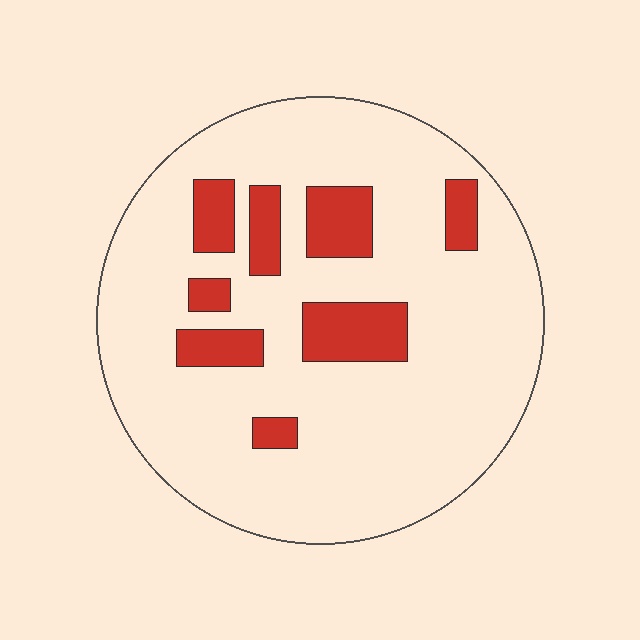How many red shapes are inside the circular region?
8.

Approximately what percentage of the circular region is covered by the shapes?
Approximately 15%.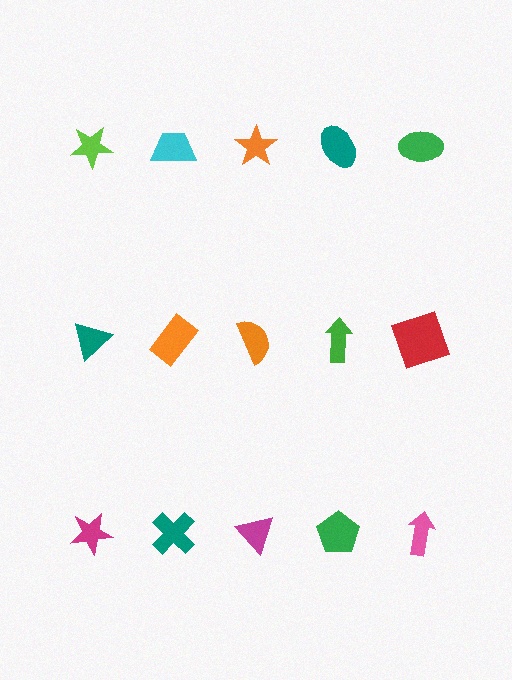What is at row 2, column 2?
An orange rectangle.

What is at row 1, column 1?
A lime star.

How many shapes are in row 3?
5 shapes.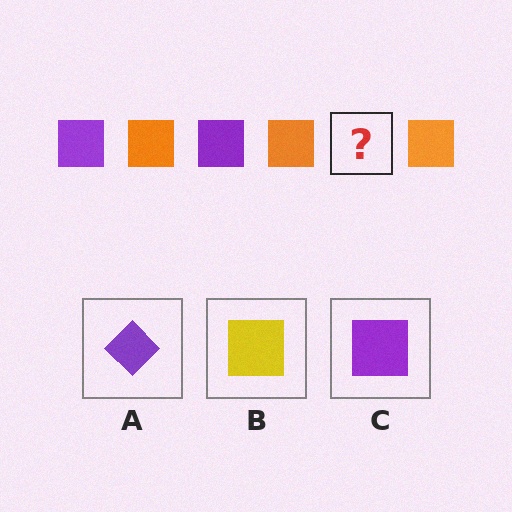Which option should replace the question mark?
Option C.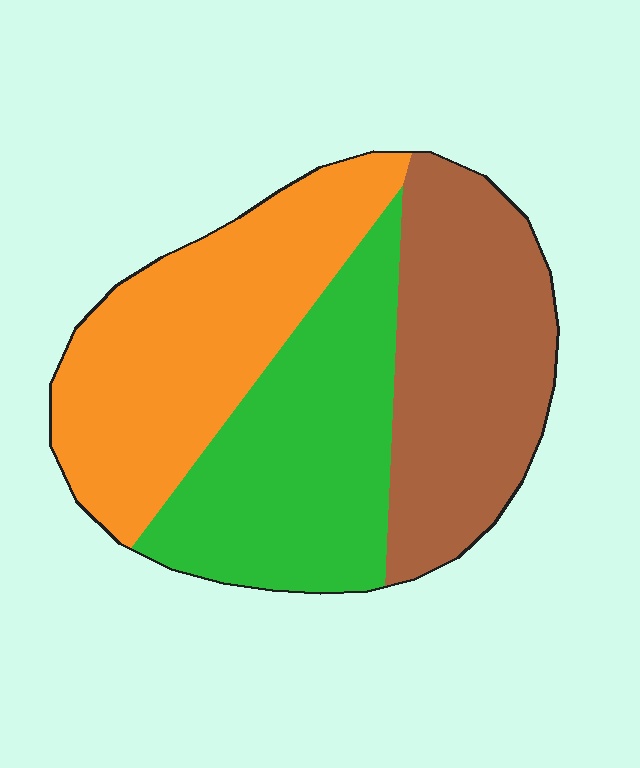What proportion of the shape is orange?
Orange covers 35% of the shape.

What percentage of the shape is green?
Green covers about 30% of the shape.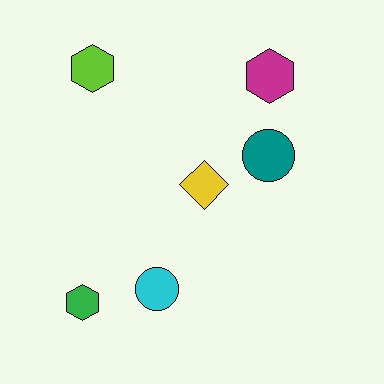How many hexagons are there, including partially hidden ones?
There are 3 hexagons.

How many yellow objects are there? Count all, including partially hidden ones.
There is 1 yellow object.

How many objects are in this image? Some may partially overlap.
There are 6 objects.